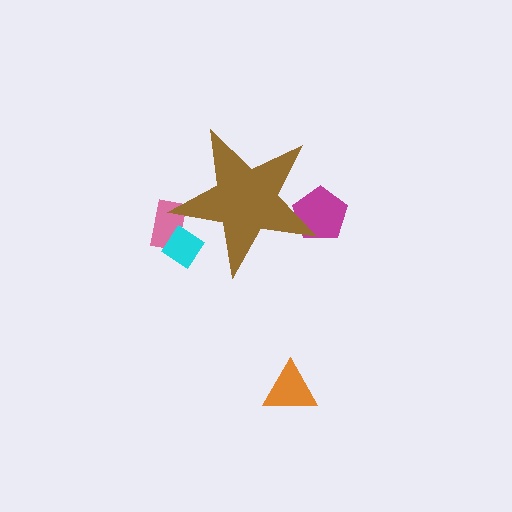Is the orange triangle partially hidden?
No, the orange triangle is fully visible.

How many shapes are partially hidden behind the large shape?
3 shapes are partially hidden.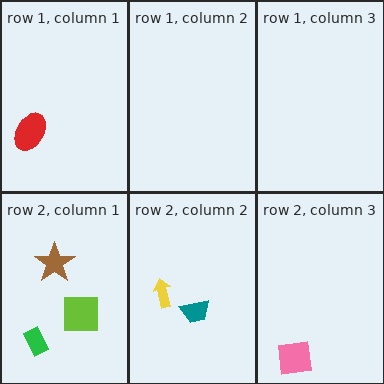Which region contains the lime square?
The row 2, column 1 region.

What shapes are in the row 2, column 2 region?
The teal trapezoid, the yellow arrow.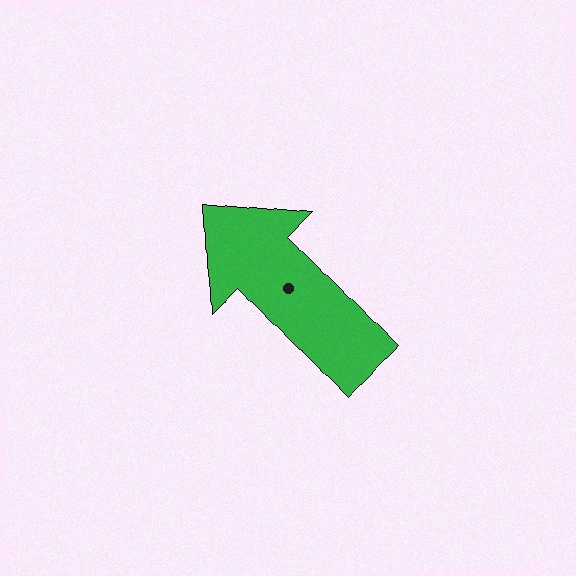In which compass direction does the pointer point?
Northwest.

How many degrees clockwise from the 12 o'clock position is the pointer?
Approximately 316 degrees.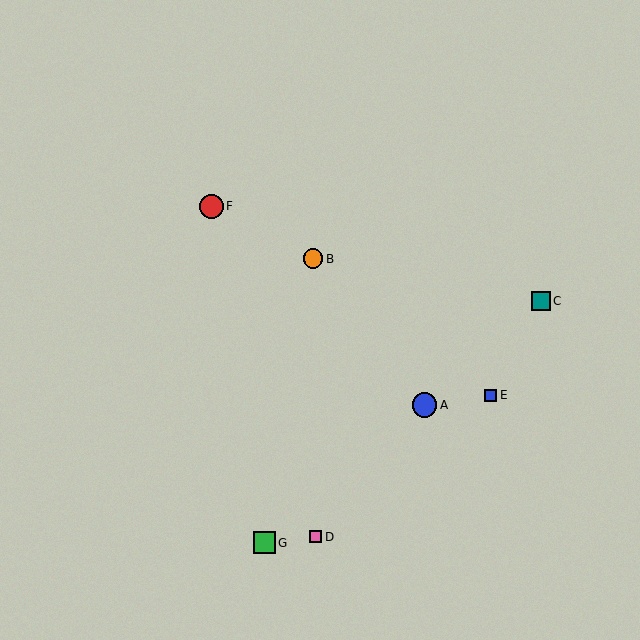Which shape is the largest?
The blue circle (labeled A) is the largest.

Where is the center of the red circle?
The center of the red circle is at (211, 206).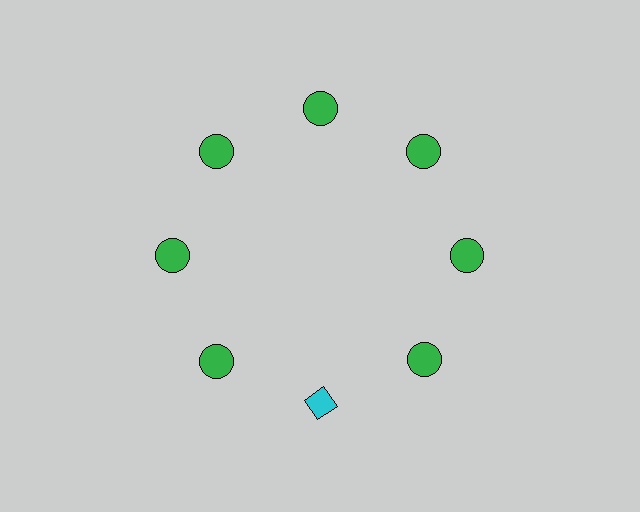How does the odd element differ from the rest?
It differs in both color (cyan instead of green) and shape (diamond instead of circle).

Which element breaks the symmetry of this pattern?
The cyan diamond at roughly the 6 o'clock position breaks the symmetry. All other shapes are green circles.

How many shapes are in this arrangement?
There are 8 shapes arranged in a ring pattern.